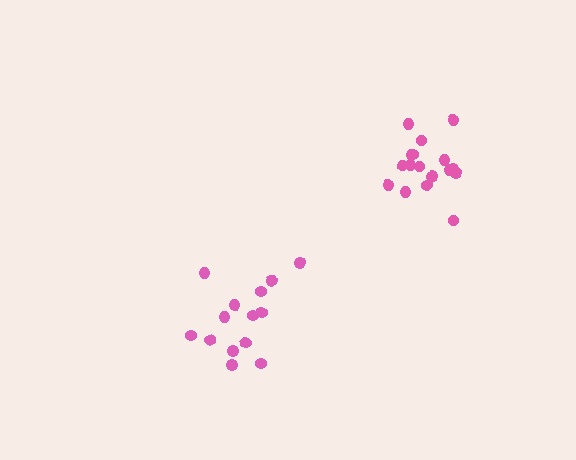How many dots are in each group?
Group 1: 14 dots, Group 2: 17 dots (31 total).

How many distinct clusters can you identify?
There are 2 distinct clusters.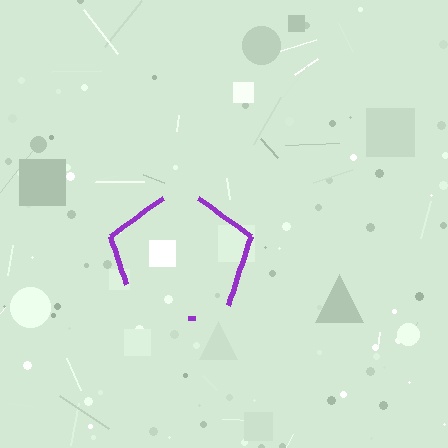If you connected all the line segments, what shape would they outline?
They would outline a pentagon.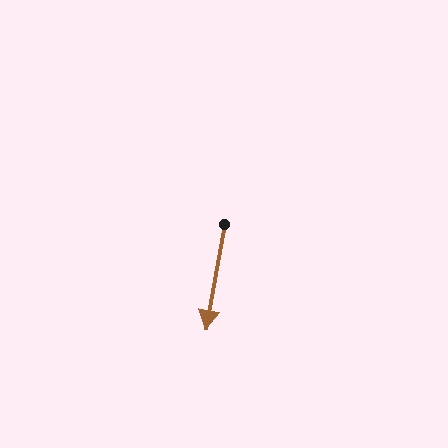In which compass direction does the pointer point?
South.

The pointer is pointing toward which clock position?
Roughly 6 o'clock.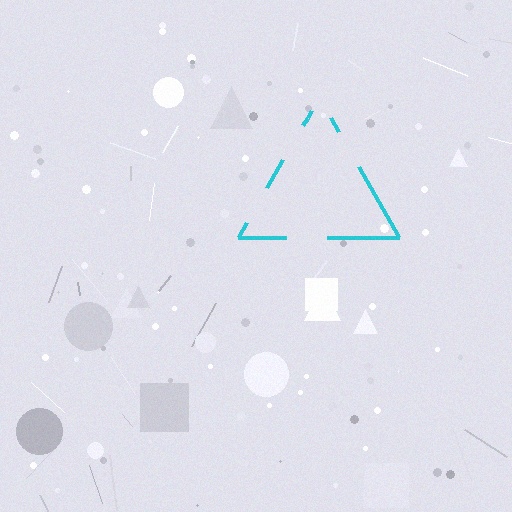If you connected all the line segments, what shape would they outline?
They would outline a triangle.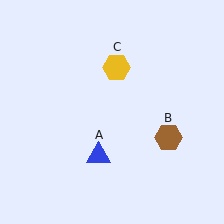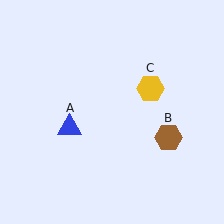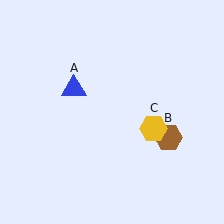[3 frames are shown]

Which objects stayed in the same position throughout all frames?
Brown hexagon (object B) remained stationary.